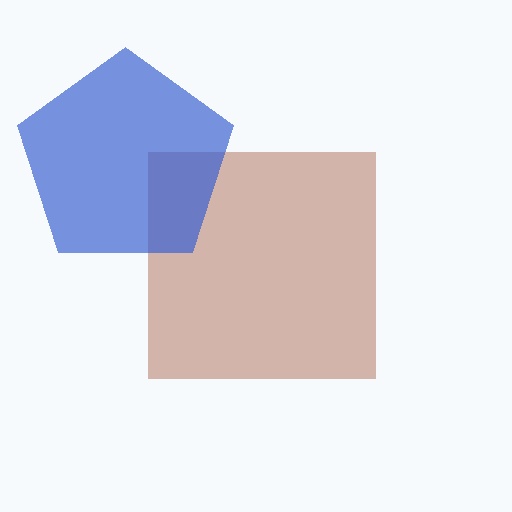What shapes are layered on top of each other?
The layered shapes are: a brown square, a blue pentagon.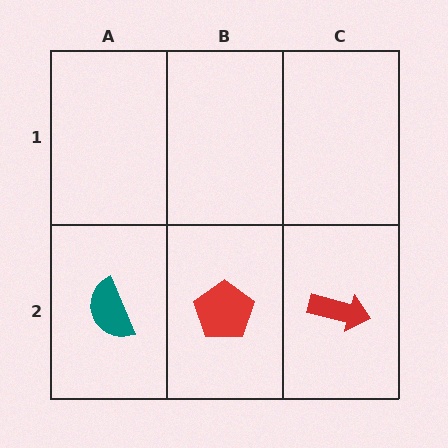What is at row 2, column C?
A red arrow.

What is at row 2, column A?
A teal semicircle.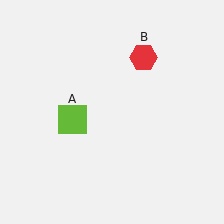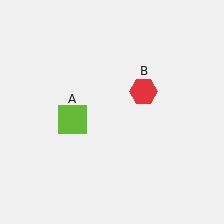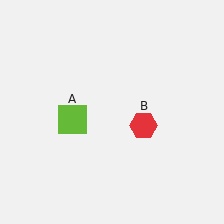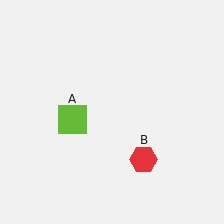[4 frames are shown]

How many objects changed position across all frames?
1 object changed position: red hexagon (object B).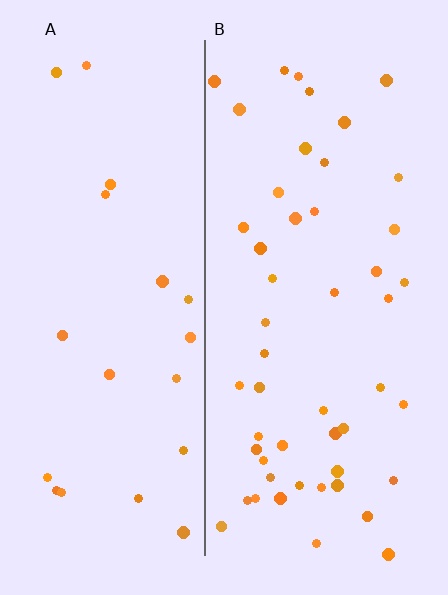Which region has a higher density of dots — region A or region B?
B (the right).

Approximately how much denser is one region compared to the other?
Approximately 2.3× — region B over region A.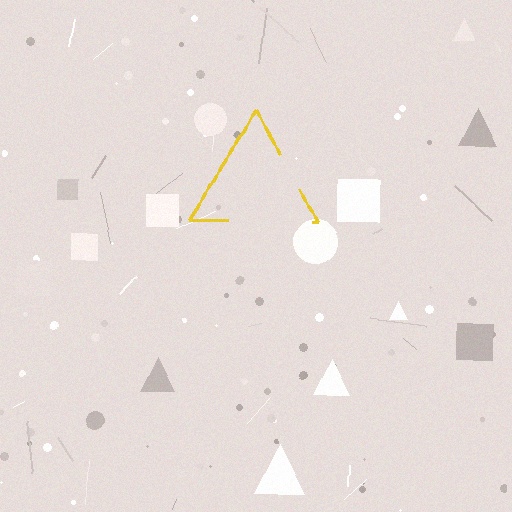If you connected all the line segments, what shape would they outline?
They would outline a triangle.